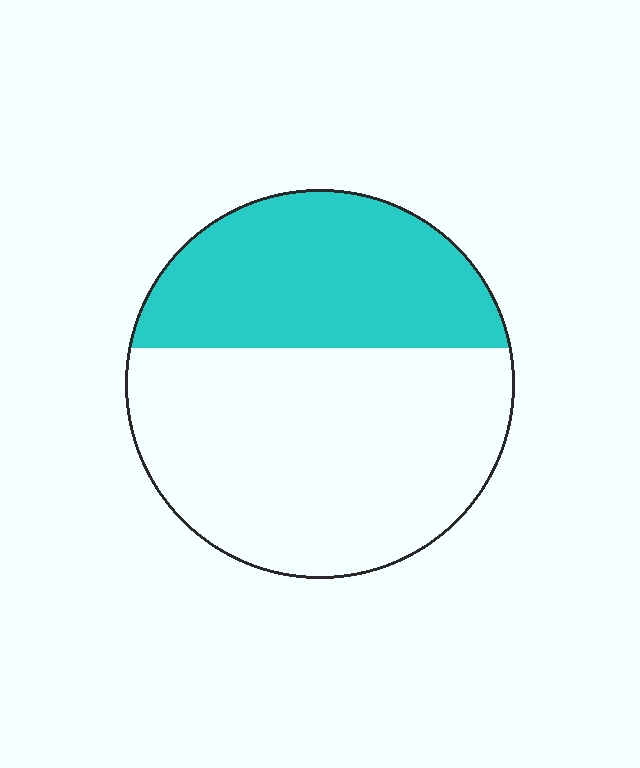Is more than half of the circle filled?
No.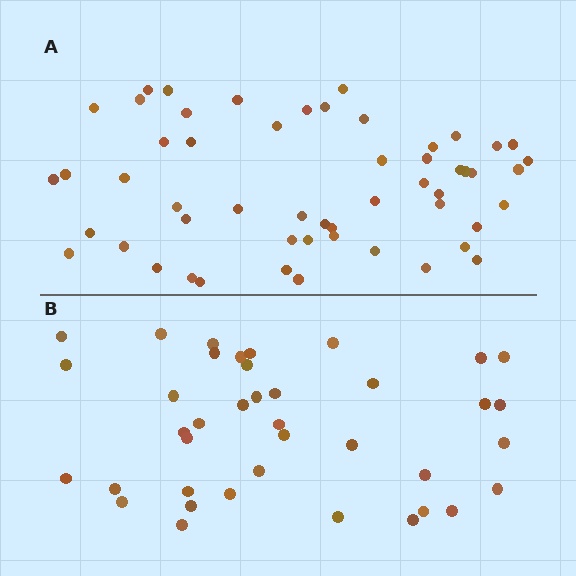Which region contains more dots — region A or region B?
Region A (the top region) has more dots.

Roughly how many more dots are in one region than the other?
Region A has approximately 15 more dots than region B.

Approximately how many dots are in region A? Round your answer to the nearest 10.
About 50 dots. (The exact count is 54, which rounds to 50.)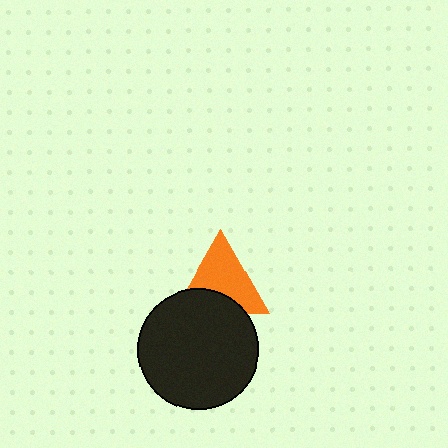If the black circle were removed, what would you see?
You would see the complete orange triangle.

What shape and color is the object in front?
The object in front is a black circle.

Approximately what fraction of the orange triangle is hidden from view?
Roughly 32% of the orange triangle is hidden behind the black circle.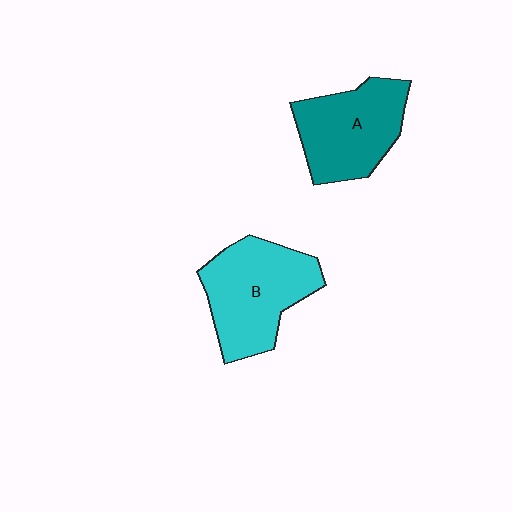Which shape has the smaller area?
Shape A (teal).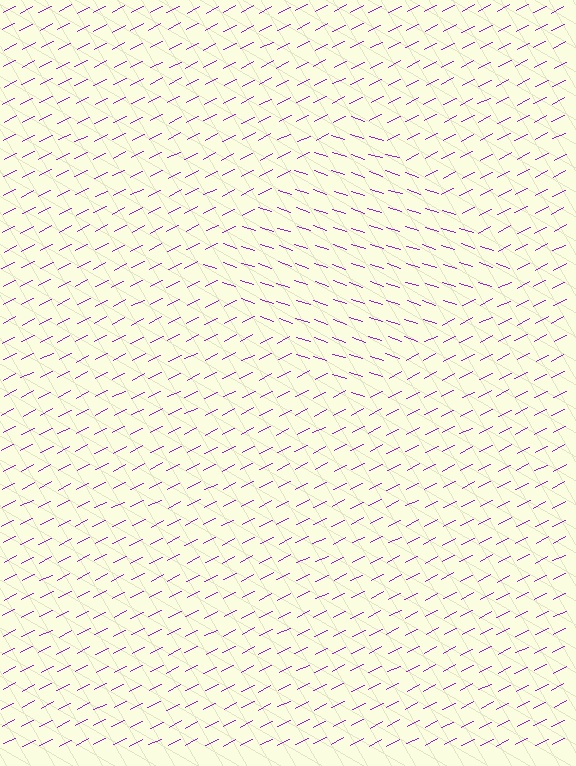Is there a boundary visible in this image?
Yes, there is a texture boundary formed by a change in line orientation.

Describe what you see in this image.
The image is filled with small purple line segments. A diamond region in the image has lines oriented differently from the surrounding lines, creating a visible texture boundary.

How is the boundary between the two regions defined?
The boundary is defined purely by a change in line orientation (approximately 45 degrees difference). All lines are the same color and thickness.